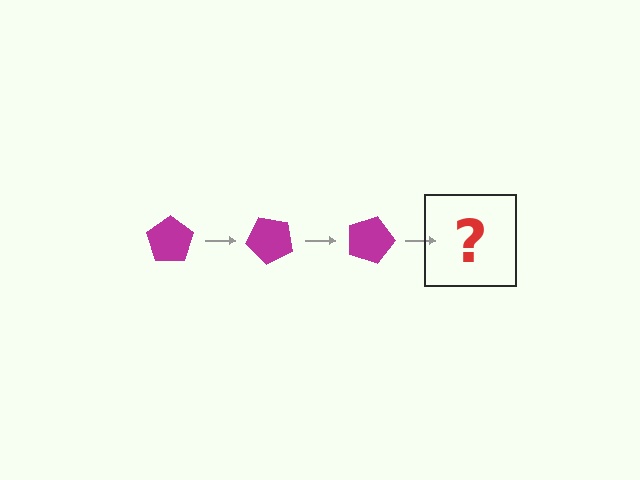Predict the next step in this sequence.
The next step is a magenta pentagon rotated 135 degrees.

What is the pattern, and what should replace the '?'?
The pattern is that the pentagon rotates 45 degrees each step. The '?' should be a magenta pentagon rotated 135 degrees.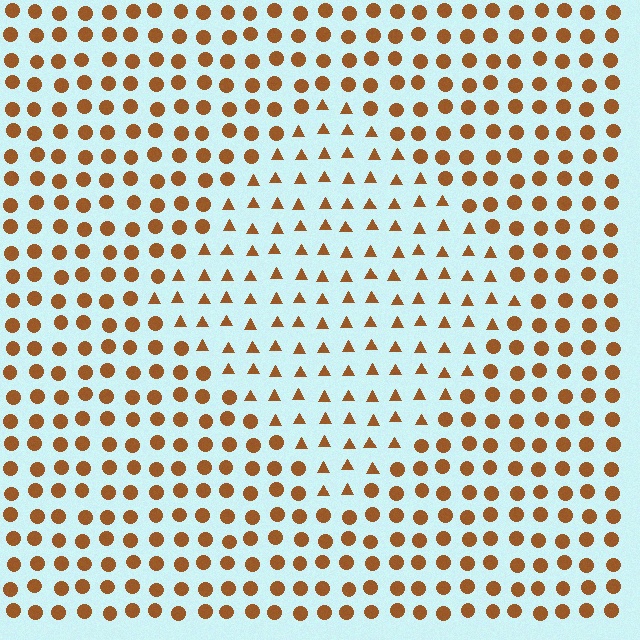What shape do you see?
I see a diamond.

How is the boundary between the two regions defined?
The boundary is defined by a change in element shape: triangles inside vs. circles outside. All elements share the same color and spacing.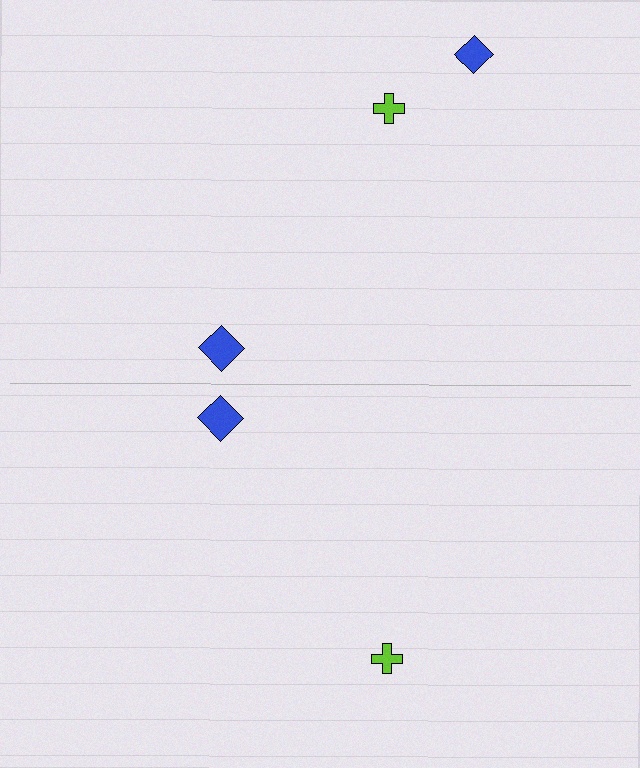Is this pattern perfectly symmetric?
No, the pattern is not perfectly symmetric. A blue diamond is missing from the bottom side.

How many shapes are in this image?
There are 5 shapes in this image.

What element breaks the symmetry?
A blue diamond is missing from the bottom side.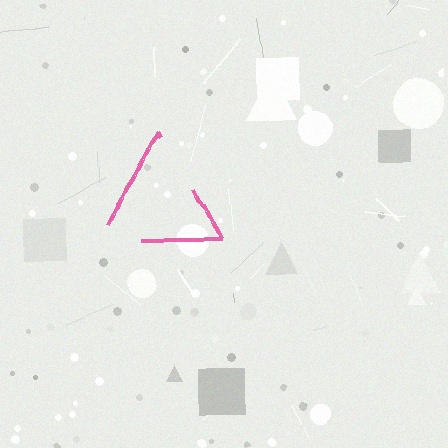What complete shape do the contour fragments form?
The contour fragments form a triangle.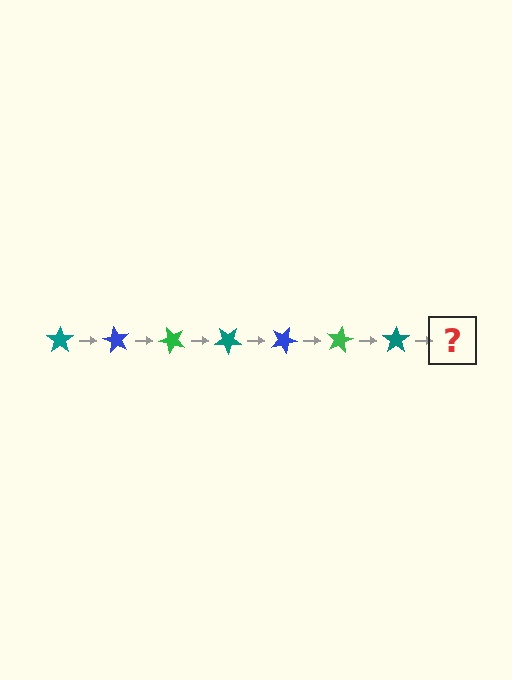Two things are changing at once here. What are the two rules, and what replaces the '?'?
The two rules are that it rotates 60 degrees each step and the color cycles through teal, blue, and green. The '?' should be a blue star, rotated 420 degrees from the start.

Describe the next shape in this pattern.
It should be a blue star, rotated 420 degrees from the start.